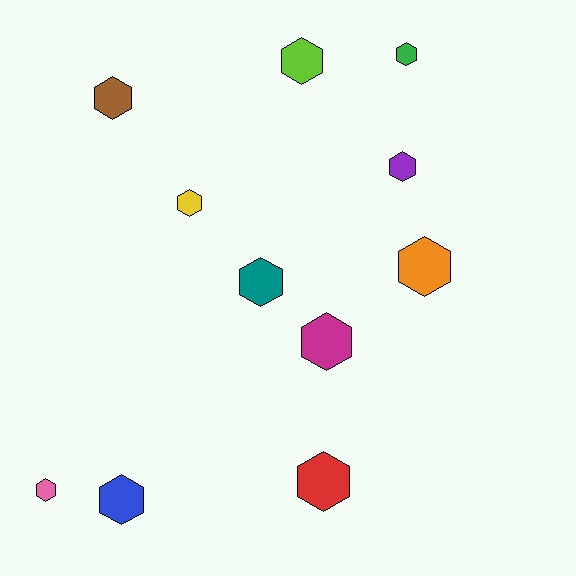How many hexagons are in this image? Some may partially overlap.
There are 11 hexagons.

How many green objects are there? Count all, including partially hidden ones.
There is 1 green object.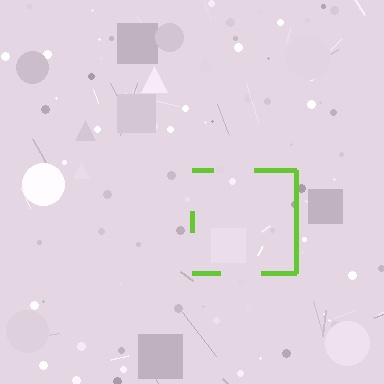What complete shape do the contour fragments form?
The contour fragments form a square.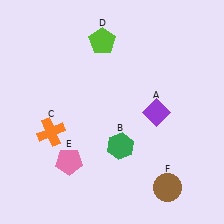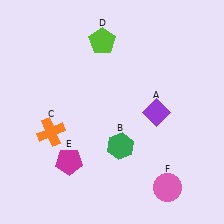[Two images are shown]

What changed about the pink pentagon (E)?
In Image 1, E is pink. In Image 2, it changed to magenta.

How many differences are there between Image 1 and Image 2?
There are 2 differences between the two images.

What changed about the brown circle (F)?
In Image 1, F is brown. In Image 2, it changed to pink.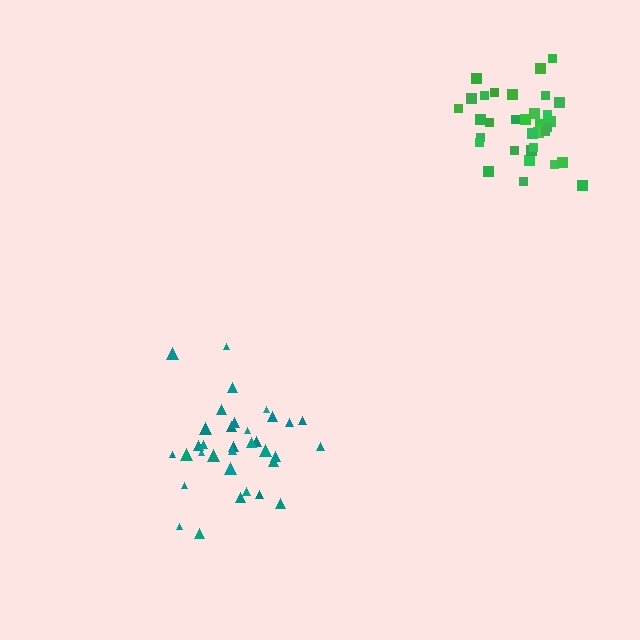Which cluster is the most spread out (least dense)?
Teal.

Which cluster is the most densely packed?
Green.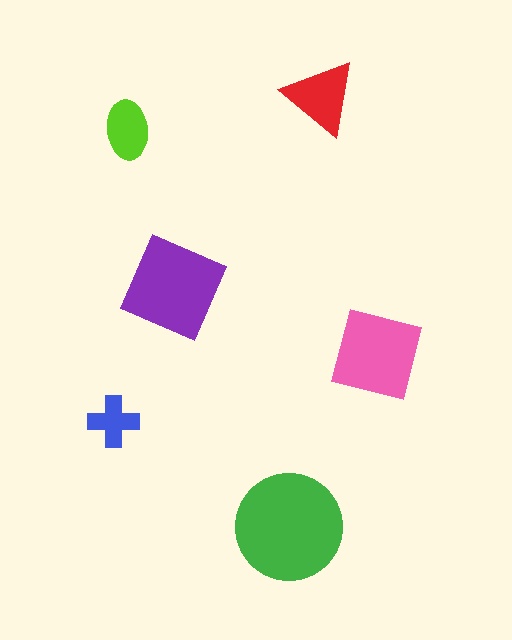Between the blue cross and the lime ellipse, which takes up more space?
The lime ellipse.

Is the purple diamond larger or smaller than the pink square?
Larger.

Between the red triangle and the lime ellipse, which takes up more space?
The red triangle.